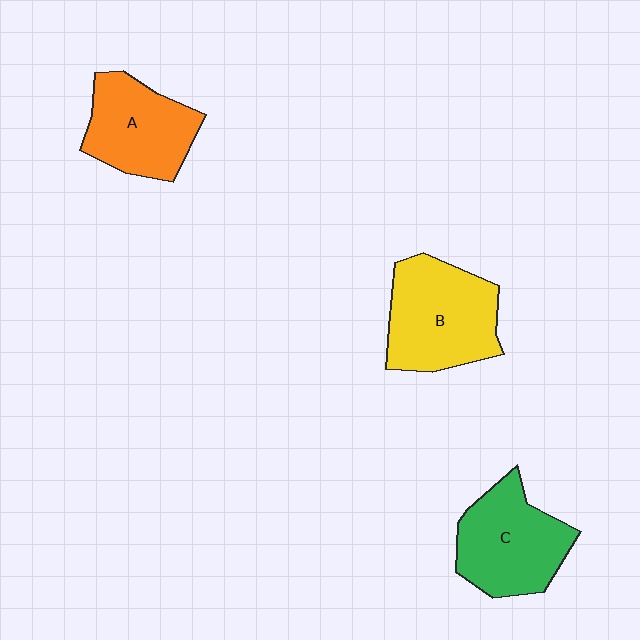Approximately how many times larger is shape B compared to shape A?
Approximately 1.2 times.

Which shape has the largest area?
Shape B (yellow).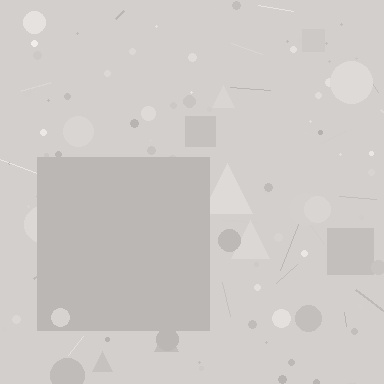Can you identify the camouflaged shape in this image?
The camouflaged shape is a square.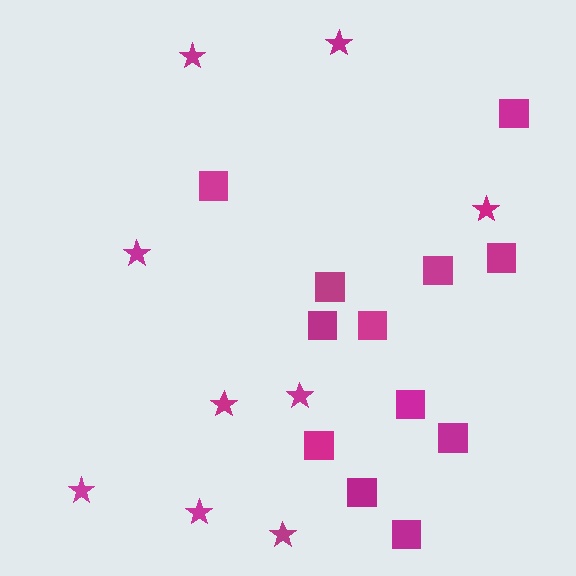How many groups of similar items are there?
There are 2 groups: one group of stars (9) and one group of squares (12).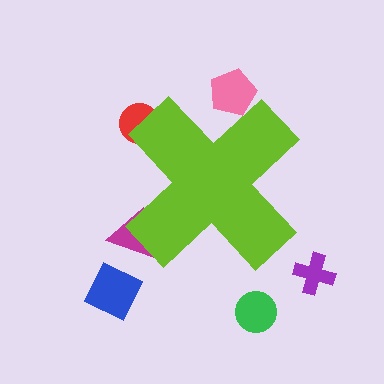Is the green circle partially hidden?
No, the green circle is fully visible.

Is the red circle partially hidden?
Yes, the red circle is partially hidden behind the lime cross.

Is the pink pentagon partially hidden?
Yes, the pink pentagon is partially hidden behind the lime cross.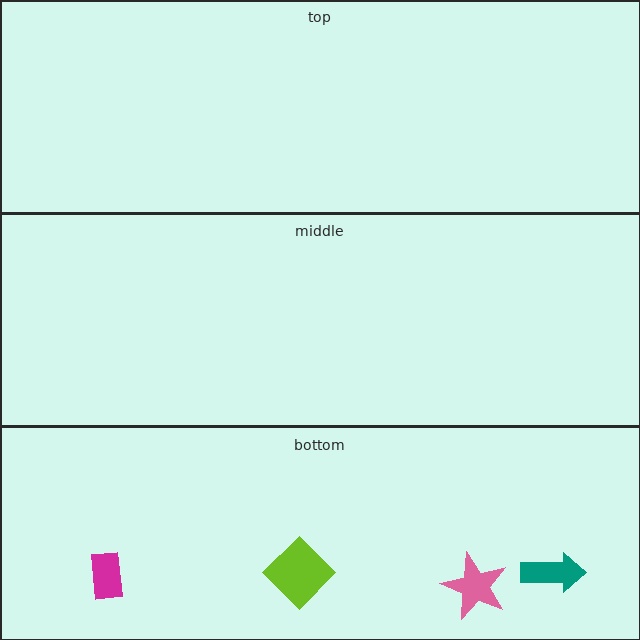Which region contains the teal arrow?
The bottom region.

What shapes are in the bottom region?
The teal arrow, the lime diamond, the magenta rectangle, the pink star.